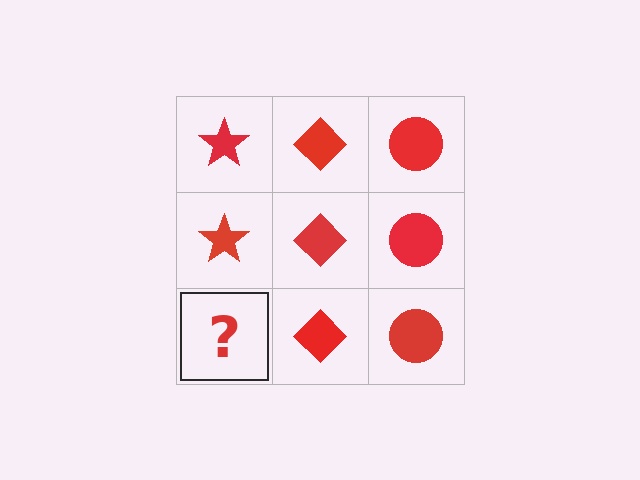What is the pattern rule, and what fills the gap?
The rule is that each column has a consistent shape. The gap should be filled with a red star.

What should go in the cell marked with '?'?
The missing cell should contain a red star.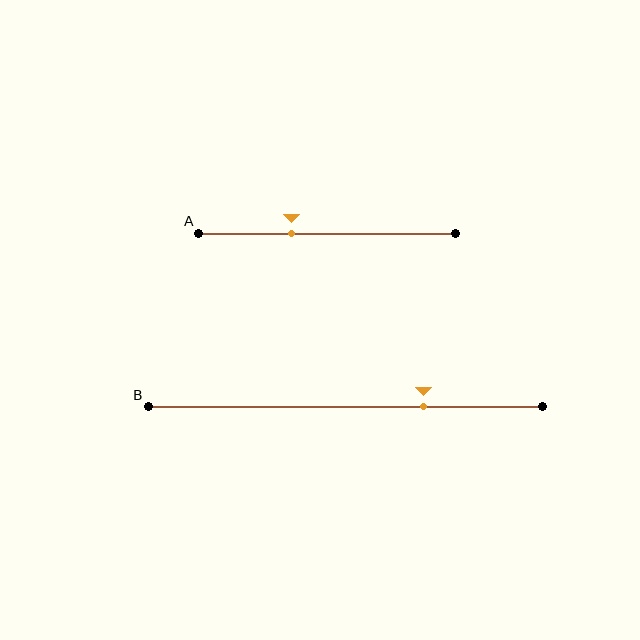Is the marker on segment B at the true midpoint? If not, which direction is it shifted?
No, the marker on segment B is shifted to the right by about 20% of the segment length.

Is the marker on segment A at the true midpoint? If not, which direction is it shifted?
No, the marker on segment A is shifted to the left by about 14% of the segment length.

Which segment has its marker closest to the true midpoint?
Segment A has its marker closest to the true midpoint.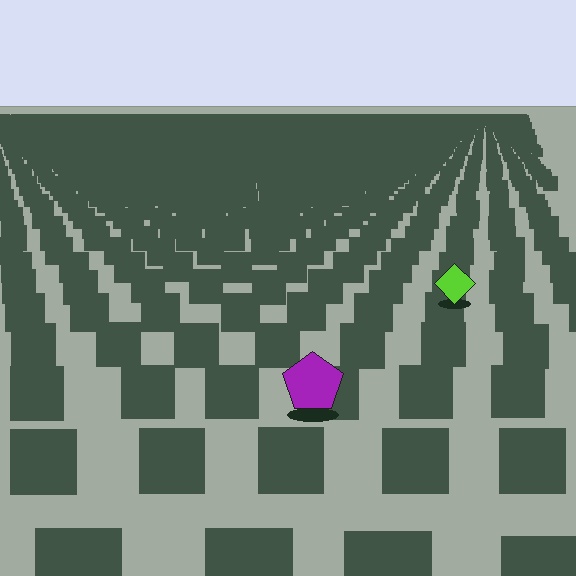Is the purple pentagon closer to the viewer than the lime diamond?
Yes. The purple pentagon is closer — you can tell from the texture gradient: the ground texture is coarser near it.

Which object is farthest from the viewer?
The lime diamond is farthest from the viewer. It appears smaller and the ground texture around it is denser.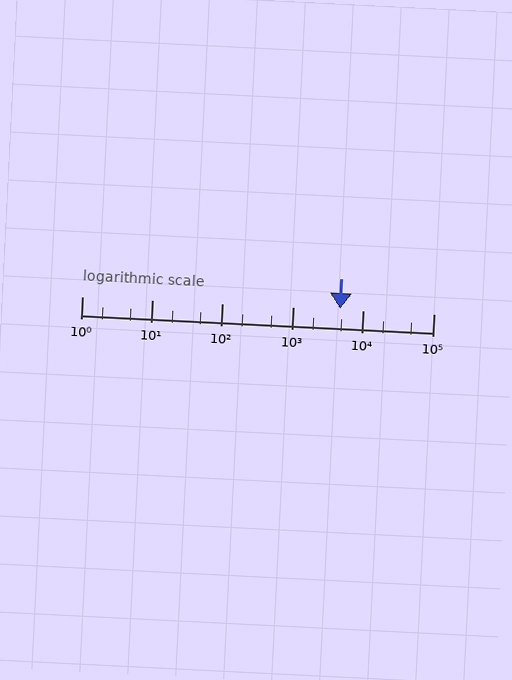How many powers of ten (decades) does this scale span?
The scale spans 5 decades, from 1 to 100000.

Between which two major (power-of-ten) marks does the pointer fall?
The pointer is between 1000 and 10000.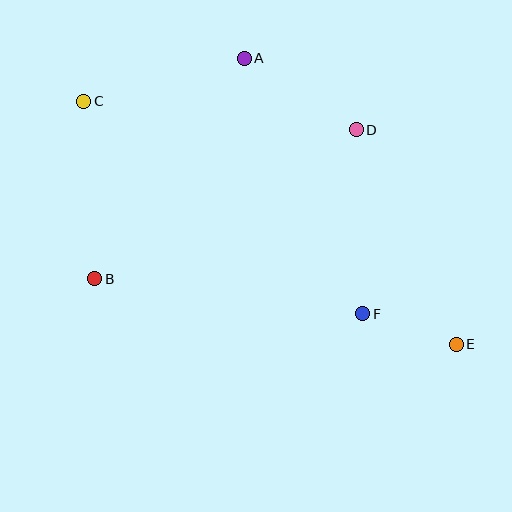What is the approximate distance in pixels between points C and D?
The distance between C and D is approximately 274 pixels.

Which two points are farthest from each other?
Points C and E are farthest from each other.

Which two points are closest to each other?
Points E and F are closest to each other.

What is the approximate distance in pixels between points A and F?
The distance between A and F is approximately 282 pixels.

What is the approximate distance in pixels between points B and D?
The distance between B and D is approximately 301 pixels.